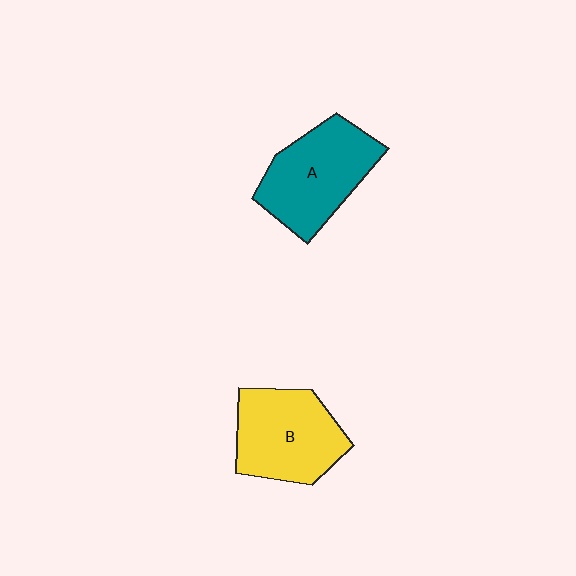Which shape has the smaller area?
Shape B (yellow).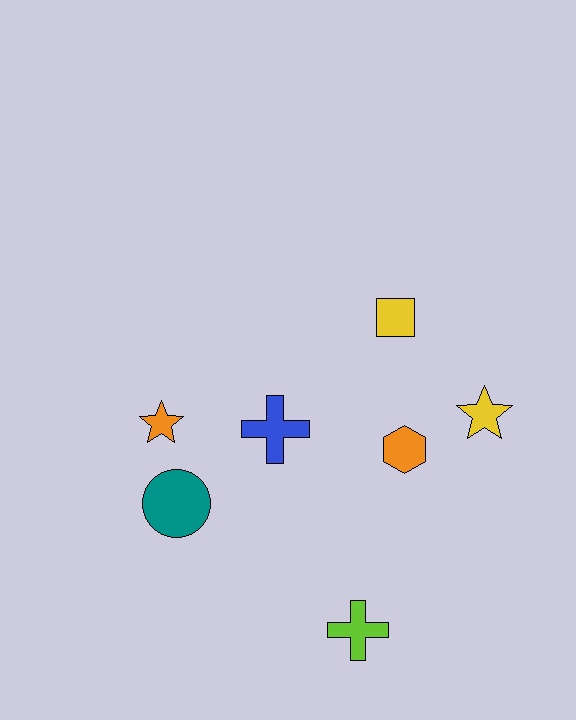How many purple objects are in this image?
There are no purple objects.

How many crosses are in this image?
There are 2 crosses.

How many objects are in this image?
There are 7 objects.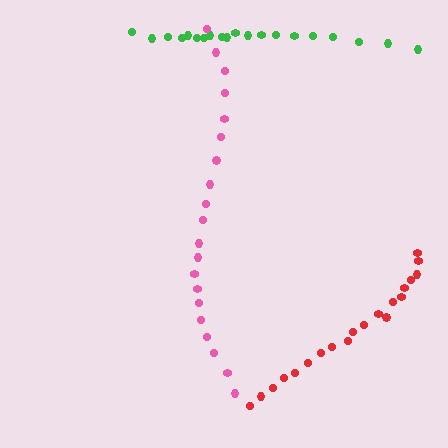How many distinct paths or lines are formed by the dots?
There are 3 distinct paths.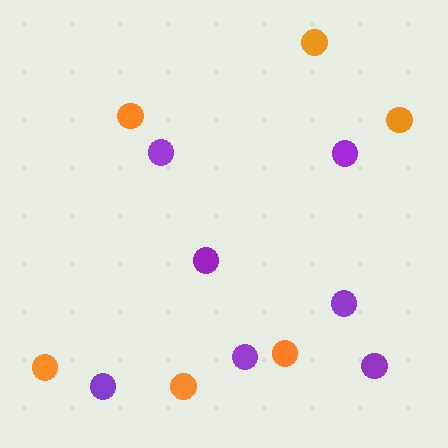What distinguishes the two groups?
There are 2 groups: one group of purple circles (7) and one group of orange circles (6).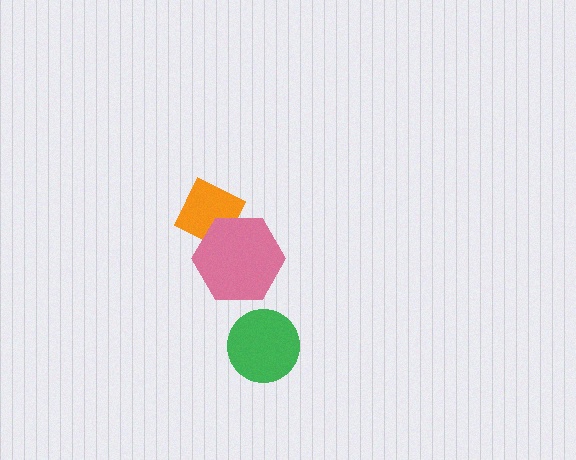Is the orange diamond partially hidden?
Yes, it is partially covered by another shape.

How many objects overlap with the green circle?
0 objects overlap with the green circle.